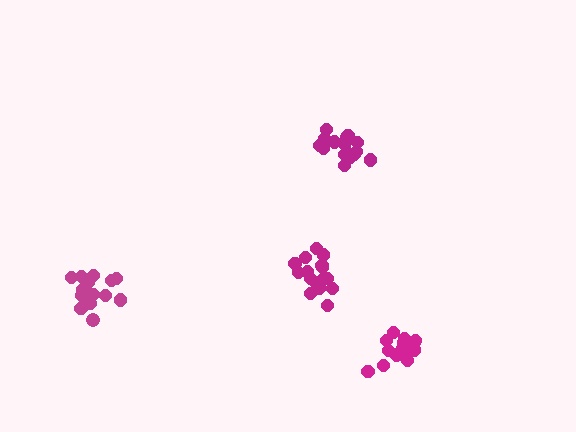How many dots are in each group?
Group 1: 19 dots, Group 2: 16 dots, Group 3: 16 dots, Group 4: 18 dots (69 total).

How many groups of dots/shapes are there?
There are 4 groups.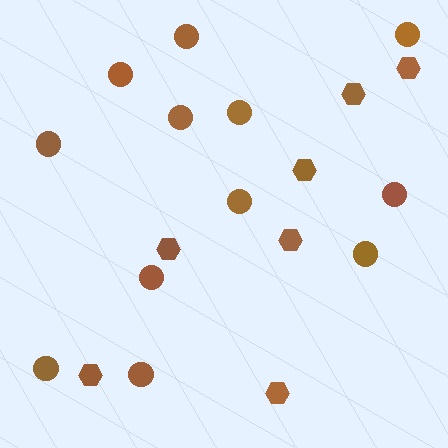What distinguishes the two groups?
There are 2 groups: one group of circles (12) and one group of hexagons (7).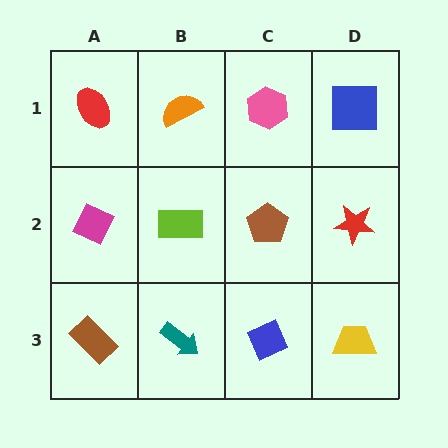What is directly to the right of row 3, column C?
A yellow trapezoid.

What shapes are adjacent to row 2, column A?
A red ellipse (row 1, column A), a brown rectangle (row 3, column A), a lime rectangle (row 2, column B).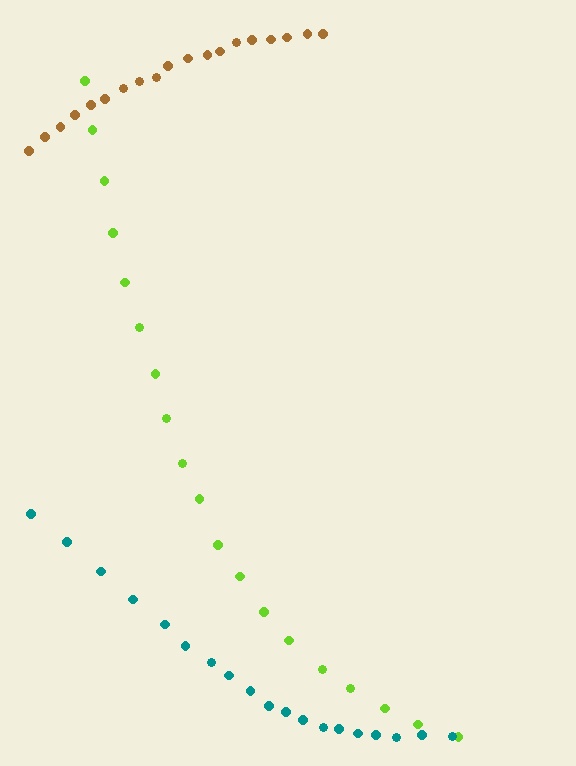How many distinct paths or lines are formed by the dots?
There are 3 distinct paths.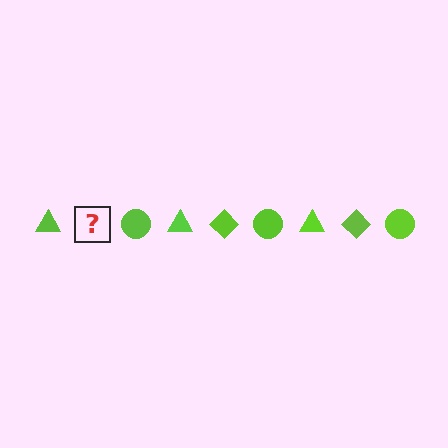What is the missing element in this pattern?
The missing element is a lime diamond.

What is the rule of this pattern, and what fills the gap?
The rule is that the pattern cycles through triangle, diamond, circle shapes in lime. The gap should be filled with a lime diamond.